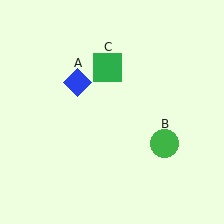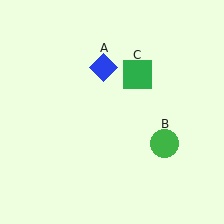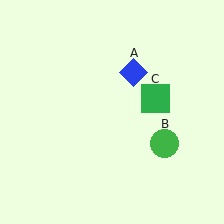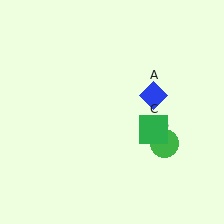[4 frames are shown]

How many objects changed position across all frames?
2 objects changed position: blue diamond (object A), green square (object C).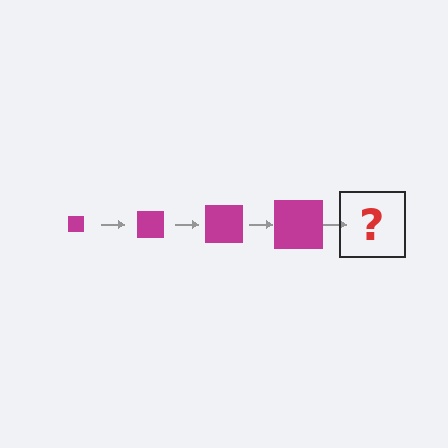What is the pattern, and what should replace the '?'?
The pattern is that the square gets progressively larger each step. The '?' should be a magenta square, larger than the previous one.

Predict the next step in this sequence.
The next step is a magenta square, larger than the previous one.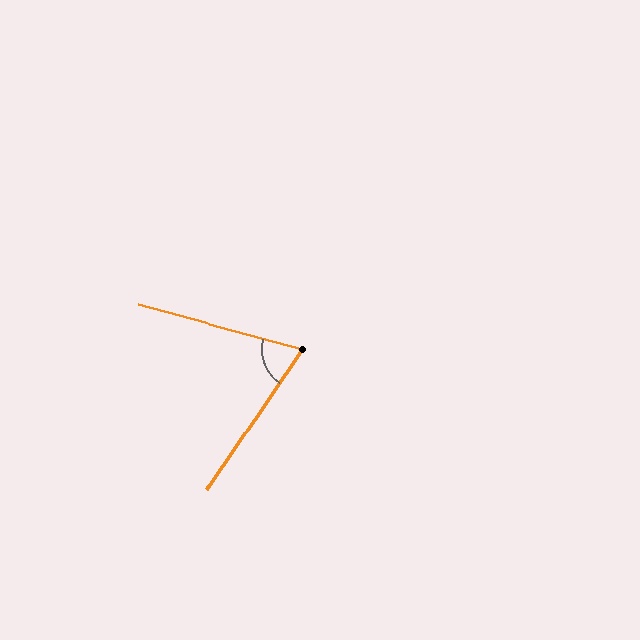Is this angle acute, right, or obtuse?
It is acute.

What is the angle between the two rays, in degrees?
Approximately 71 degrees.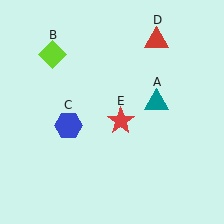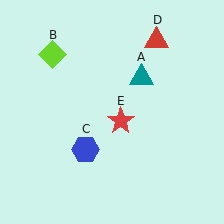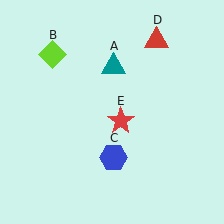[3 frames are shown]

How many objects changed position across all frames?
2 objects changed position: teal triangle (object A), blue hexagon (object C).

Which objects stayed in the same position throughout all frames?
Lime diamond (object B) and red triangle (object D) and red star (object E) remained stationary.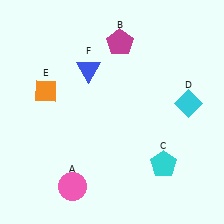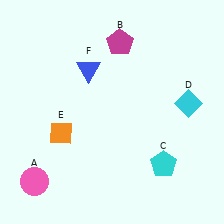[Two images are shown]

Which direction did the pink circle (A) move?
The pink circle (A) moved left.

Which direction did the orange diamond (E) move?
The orange diamond (E) moved down.